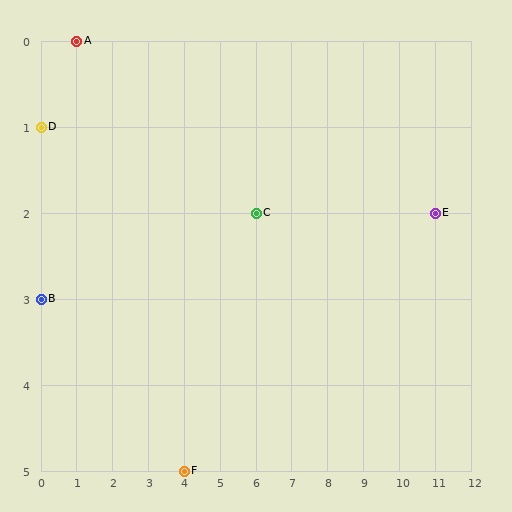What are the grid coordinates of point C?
Point C is at grid coordinates (6, 2).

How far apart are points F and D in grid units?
Points F and D are 4 columns and 4 rows apart (about 5.7 grid units diagonally).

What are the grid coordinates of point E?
Point E is at grid coordinates (11, 2).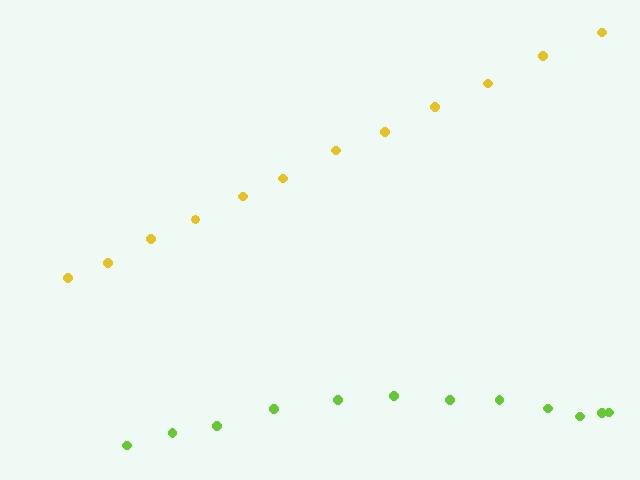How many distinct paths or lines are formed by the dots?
There are 2 distinct paths.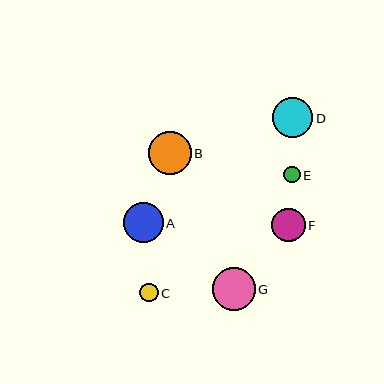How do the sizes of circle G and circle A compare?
Circle G and circle A are approximately the same size.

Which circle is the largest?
Circle G is the largest with a size of approximately 43 pixels.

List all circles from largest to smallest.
From largest to smallest: G, B, A, D, F, C, E.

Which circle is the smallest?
Circle E is the smallest with a size of approximately 16 pixels.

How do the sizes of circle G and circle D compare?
Circle G and circle D are approximately the same size.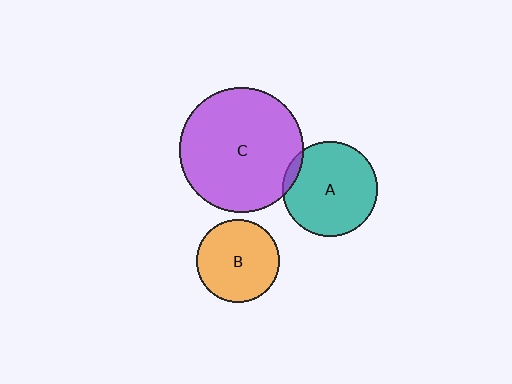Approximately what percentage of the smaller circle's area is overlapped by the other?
Approximately 5%.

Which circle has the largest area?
Circle C (purple).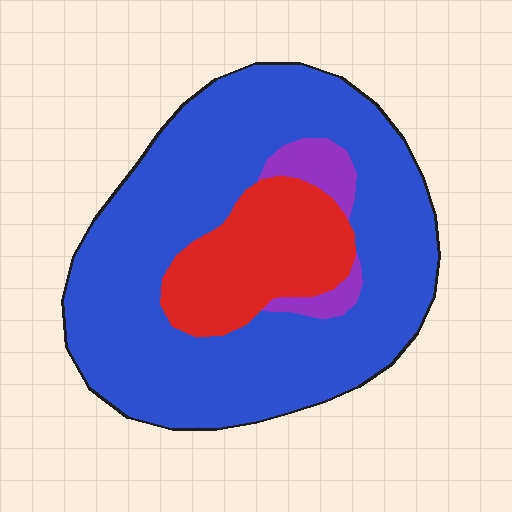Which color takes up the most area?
Blue, at roughly 75%.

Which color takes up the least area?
Purple, at roughly 5%.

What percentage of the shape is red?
Red covers 19% of the shape.